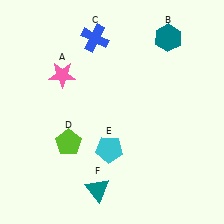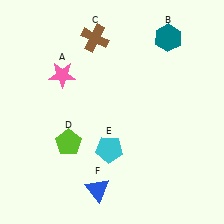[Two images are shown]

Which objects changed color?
C changed from blue to brown. F changed from teal to blue.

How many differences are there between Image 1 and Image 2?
There are 2 differences between the two images.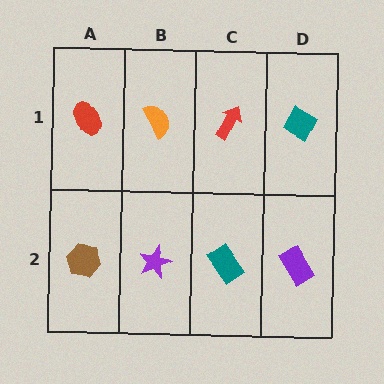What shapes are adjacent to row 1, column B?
A purple star (row 2, column B), a red ellipse (row 1, column A), a red arrow (row 1, column C).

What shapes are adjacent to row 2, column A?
A red ellipse (row 1, column A), a purple star (row 2, column B).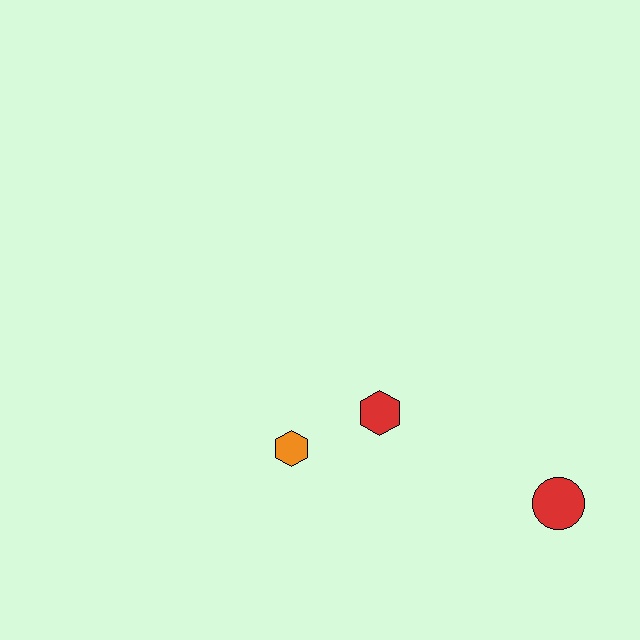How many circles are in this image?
There is 1 circle.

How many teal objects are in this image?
There are no teal objects.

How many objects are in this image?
There are 3 objects.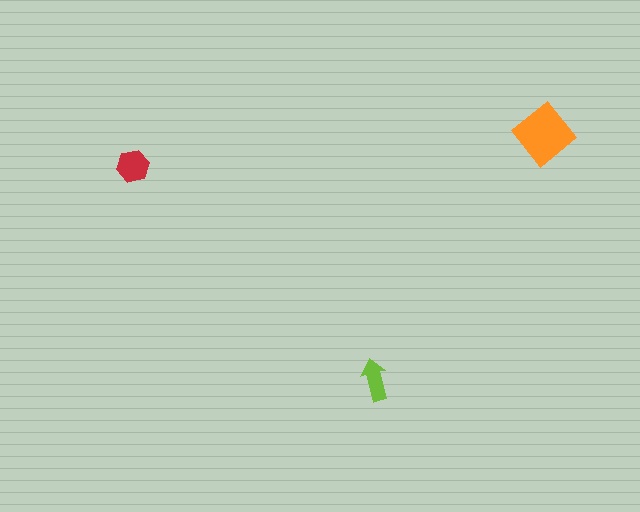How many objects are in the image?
There are 3 objects in the image.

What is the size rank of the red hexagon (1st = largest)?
2nd.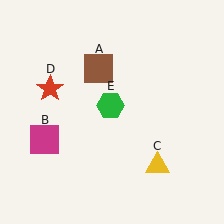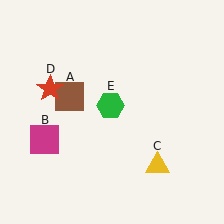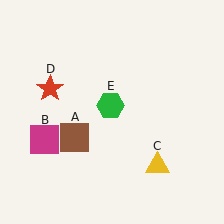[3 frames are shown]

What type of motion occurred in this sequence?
The brown square (object A) rotated counterclockwise around the center of the scene.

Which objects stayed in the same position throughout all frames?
Magenta square (object B) and yellow triangle (object C) and red star (object D) and green hexagon (object E) remained stationary.